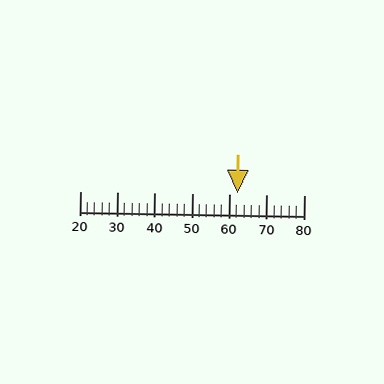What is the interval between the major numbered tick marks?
The major tick marks are spaced 10 units apart.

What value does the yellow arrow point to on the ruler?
The yellow arrow points to approximately 62.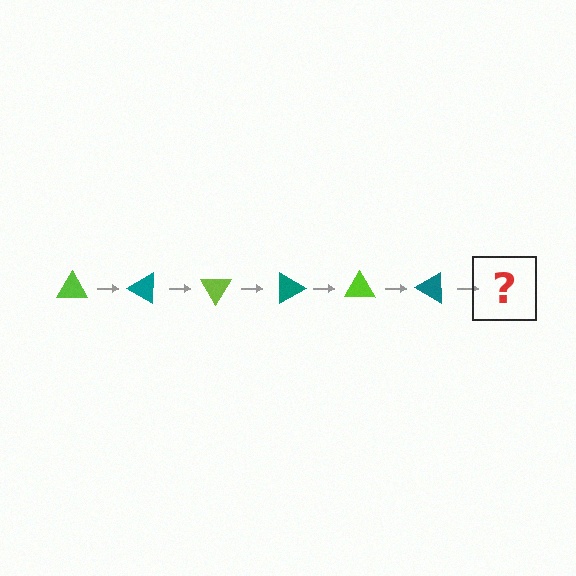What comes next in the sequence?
The next element should be a lime triangle, rotated 180 degrees from the start.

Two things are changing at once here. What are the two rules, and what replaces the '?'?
The two rules are that it rotates 30 degrees each step and the color cycles through lime and teal. The '?' should be a lime triangle, rotated 180 degrees from the start.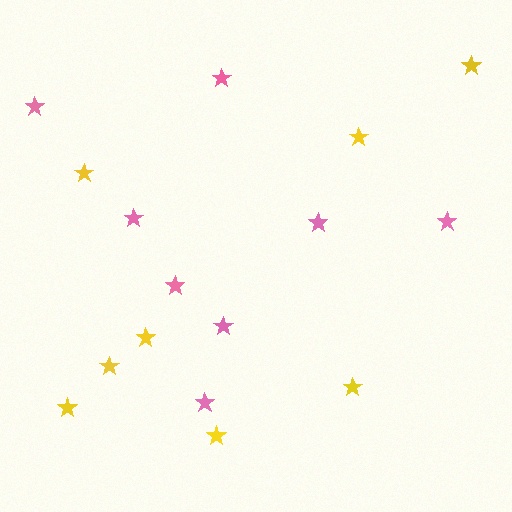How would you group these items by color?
There are 2 groups: one group of pink stars (8) and one group of yellow stars (8).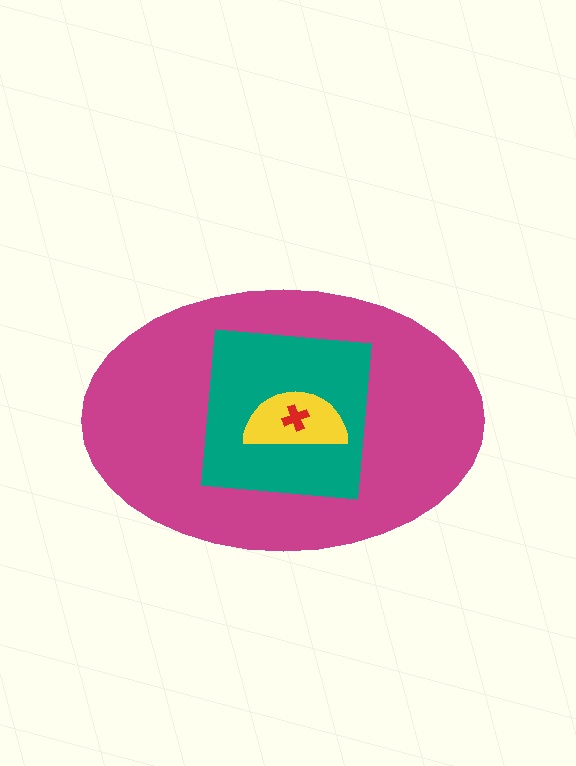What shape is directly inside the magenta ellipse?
The teal square.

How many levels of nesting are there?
4.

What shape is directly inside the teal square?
The yellow semicircle.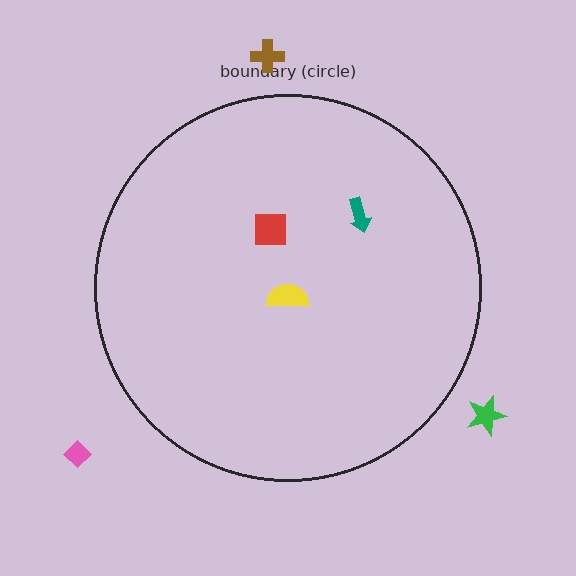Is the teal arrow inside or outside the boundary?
Inside.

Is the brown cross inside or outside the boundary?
Outside.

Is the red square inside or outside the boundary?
Inside.